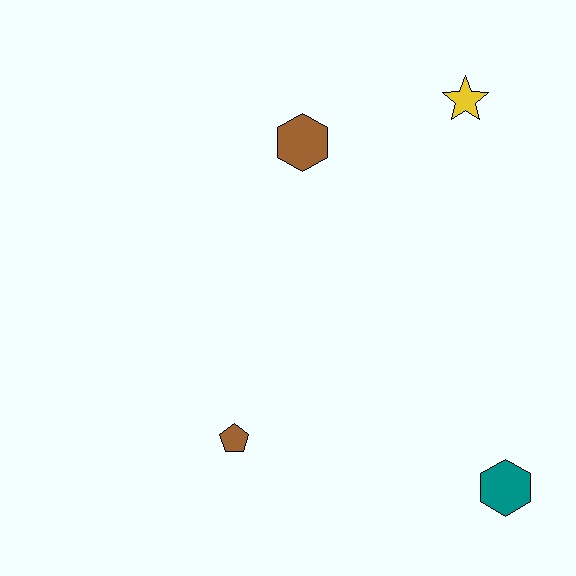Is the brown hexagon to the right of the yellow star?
No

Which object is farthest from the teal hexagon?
The brown hexagon is farthest from the teal hexagon.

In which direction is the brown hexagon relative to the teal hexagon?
The brown hexagon is above the teal hexagon.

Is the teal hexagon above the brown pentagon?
No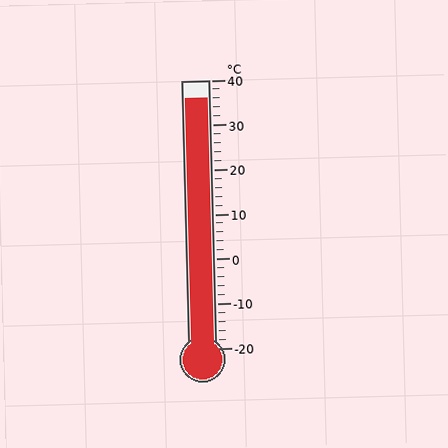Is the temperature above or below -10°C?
The temperature is above -10°C.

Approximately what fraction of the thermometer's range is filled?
The thermometer is filled to approximately 95% of its range.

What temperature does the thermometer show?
The thermometer shows approximately 36°C.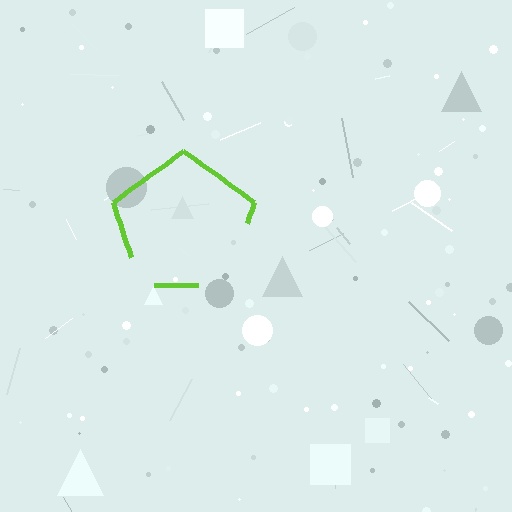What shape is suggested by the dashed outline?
The dashed outline suggests a pentagon.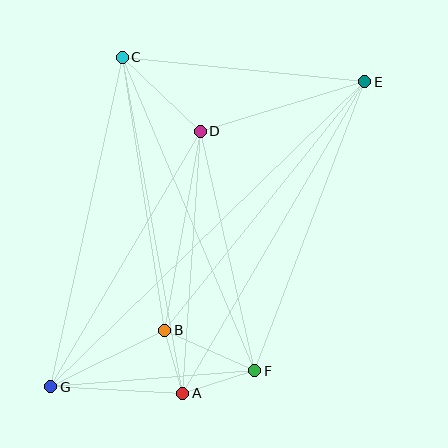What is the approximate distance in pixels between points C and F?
The distance between C and F is approximately 340 pixels.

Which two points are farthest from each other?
Points E and G are farthest from each other.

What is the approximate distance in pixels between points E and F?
The distance between E and F is approximately 309 pixels.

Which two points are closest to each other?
Points A and B are closest to each other.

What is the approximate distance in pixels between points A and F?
The distance between A and F is approximately 76 pixels.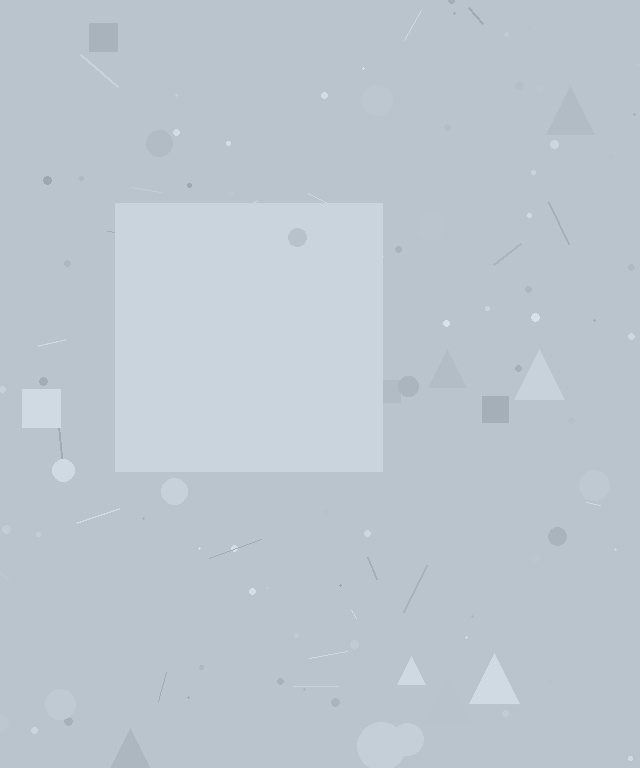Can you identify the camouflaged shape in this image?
The camouflaged shape is a square.